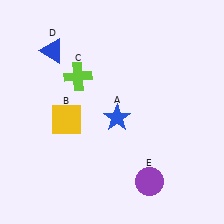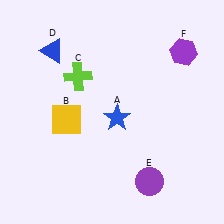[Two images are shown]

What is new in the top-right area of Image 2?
A purple hexagon (F) was added in the top-right area of Image 2.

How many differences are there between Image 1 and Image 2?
There is 1 difference between the two images.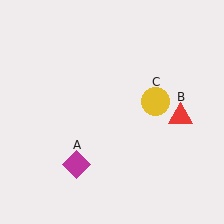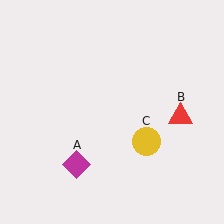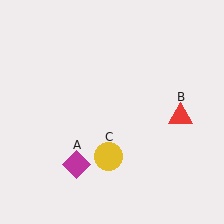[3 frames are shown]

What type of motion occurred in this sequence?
The yellow circle (object C) rotated clockwise around the center of the scene.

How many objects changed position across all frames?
1 object changed position: yellow circle (object C).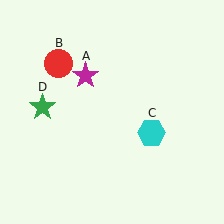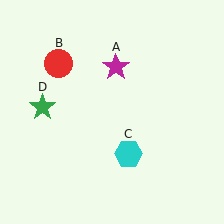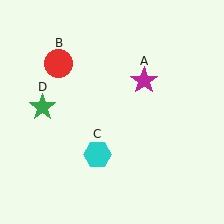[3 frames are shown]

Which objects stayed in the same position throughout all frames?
Red circle (object B) and green star (object D) remained stationary.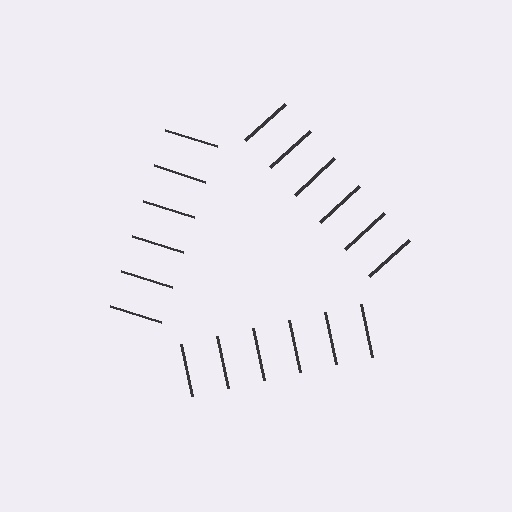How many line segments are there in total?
18 — 6 along each of the 3 edges.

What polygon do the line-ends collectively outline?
An illusory triangle — the line segments terminate on its edges but no continuous stroke is drawn.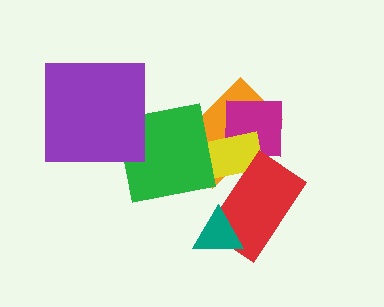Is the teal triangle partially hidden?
No, no other shape covers it.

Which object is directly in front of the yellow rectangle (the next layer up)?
The red rectangle is directly in front of the yellow rectangle.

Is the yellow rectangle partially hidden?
Yes, it is partially covered by another shape.